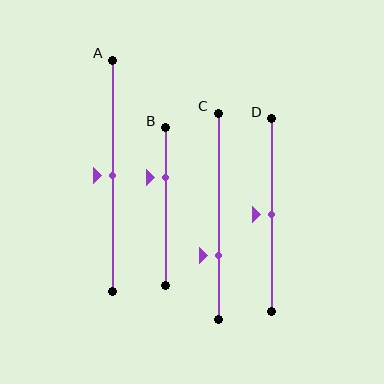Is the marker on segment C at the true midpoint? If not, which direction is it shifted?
No, the marker on segment C is shifted downward by about 19% of the segment length.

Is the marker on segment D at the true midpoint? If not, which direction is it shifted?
Yes, the marker on segment D is at the true midpoint.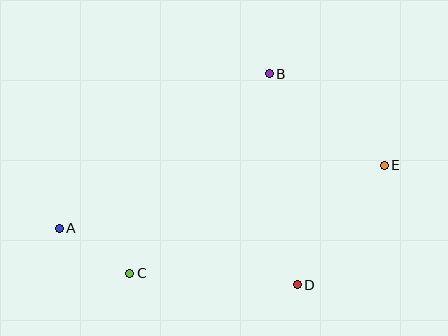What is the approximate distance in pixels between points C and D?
The distance between C and D is approximately 168 pixels.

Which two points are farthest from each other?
Points A and E are farthest from each other.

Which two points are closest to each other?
Points A and C are closest to each other.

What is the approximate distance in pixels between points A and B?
The distance between A and B is approximately 260 pixels.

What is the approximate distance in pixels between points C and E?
The distance between C and E is approximately 277 pixels.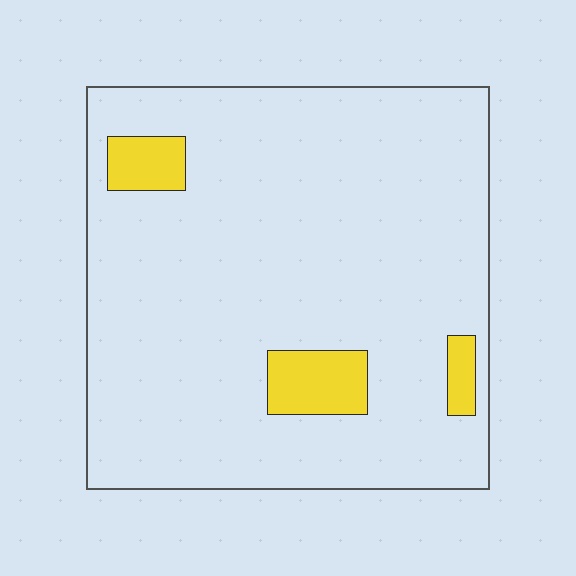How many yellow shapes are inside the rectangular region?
3.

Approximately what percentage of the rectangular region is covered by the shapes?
Approximately 10%.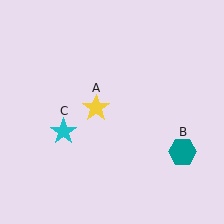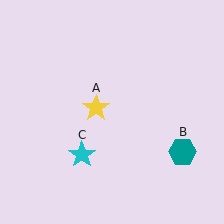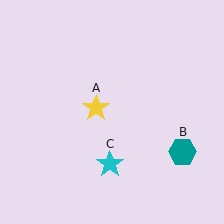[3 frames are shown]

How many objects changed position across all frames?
1 object changed position: cyan star (object C).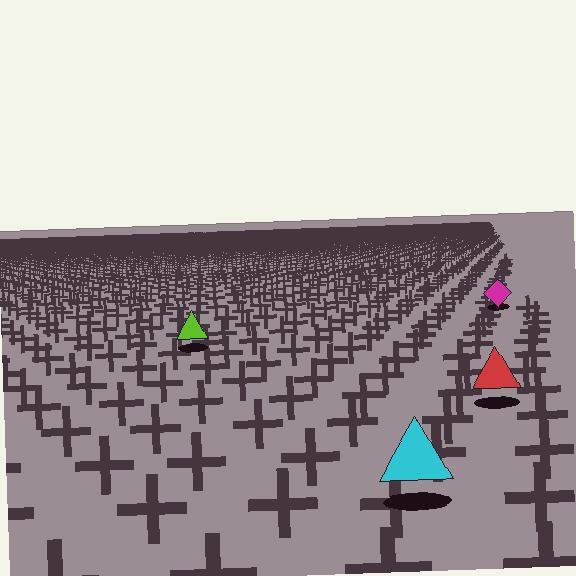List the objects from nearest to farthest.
From nearest to farthest: the cyan triangle, the red triangle, the lime triangle, the magenta diamond.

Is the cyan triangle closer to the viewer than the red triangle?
Yes. The cyan triangle is closer — you can tell from the texture gradient: the ground texture is coarser near it.